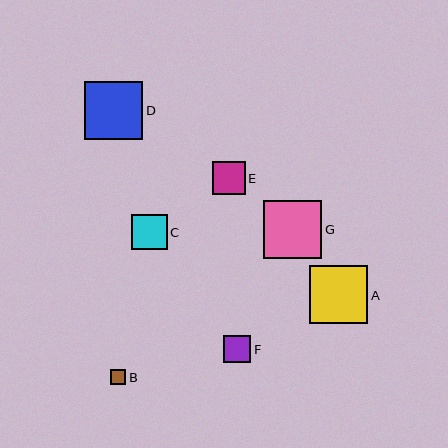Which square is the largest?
Square G is the largest with a size of approximately 58 pixels.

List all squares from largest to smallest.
From largest to smallest: G, A, D, C, E, F, B.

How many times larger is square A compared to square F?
Square A is approximately 2.1 times the size of square F.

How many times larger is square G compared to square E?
Square G is approximately 1.8 times the size of square E.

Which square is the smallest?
Square B is the smallest with a size of approximately 15 pixels.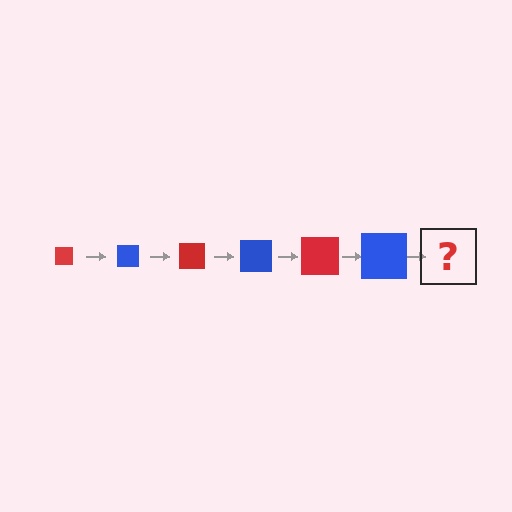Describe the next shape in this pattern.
It should be a red square, larger than the previous one.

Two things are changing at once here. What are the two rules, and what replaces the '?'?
The two rules are that the square grows larger each step and the color cycles through red and blue. The '?' should be a red square, larger than the previous one.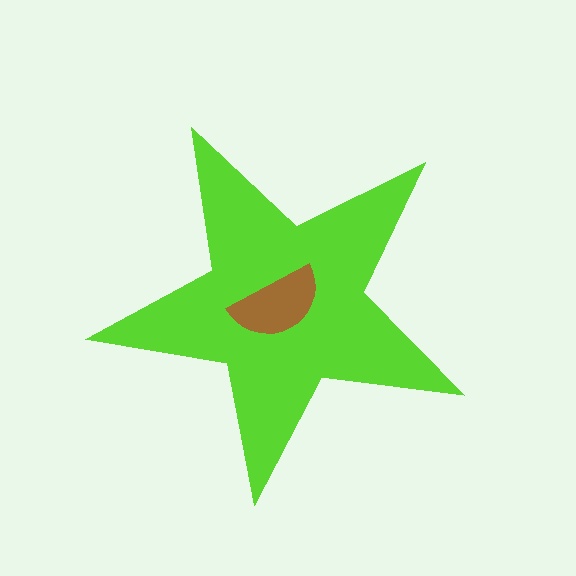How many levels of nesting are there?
2.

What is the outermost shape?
The lime star.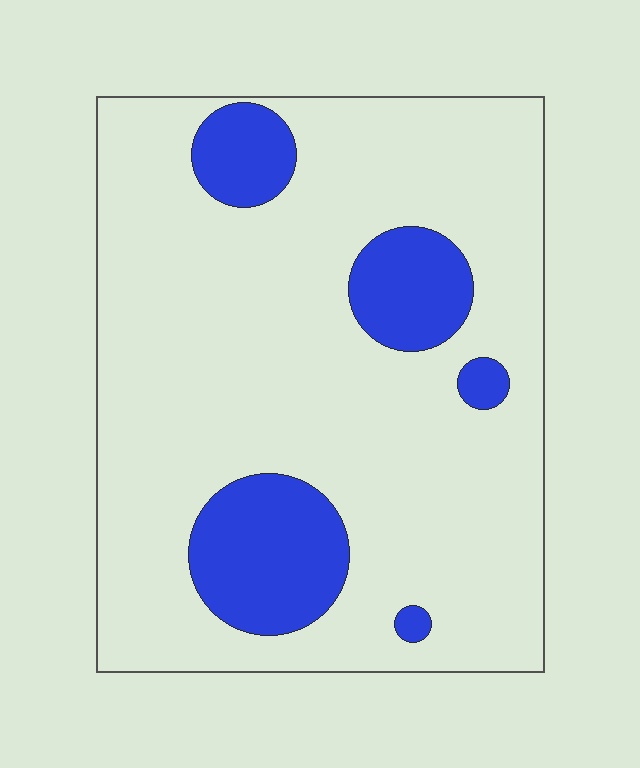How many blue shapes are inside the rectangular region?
5.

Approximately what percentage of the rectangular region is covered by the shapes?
Approximately 15%.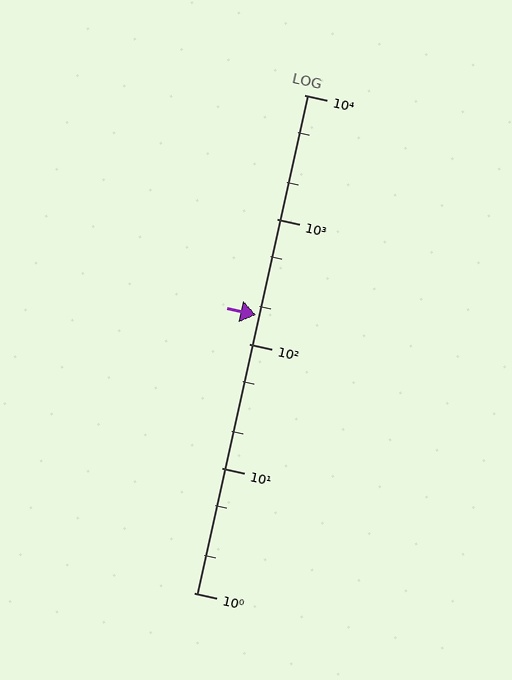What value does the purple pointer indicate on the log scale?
The pointer indicates approximately 170.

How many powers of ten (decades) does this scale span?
The scale spans 4 decades, from 1 to 10000.